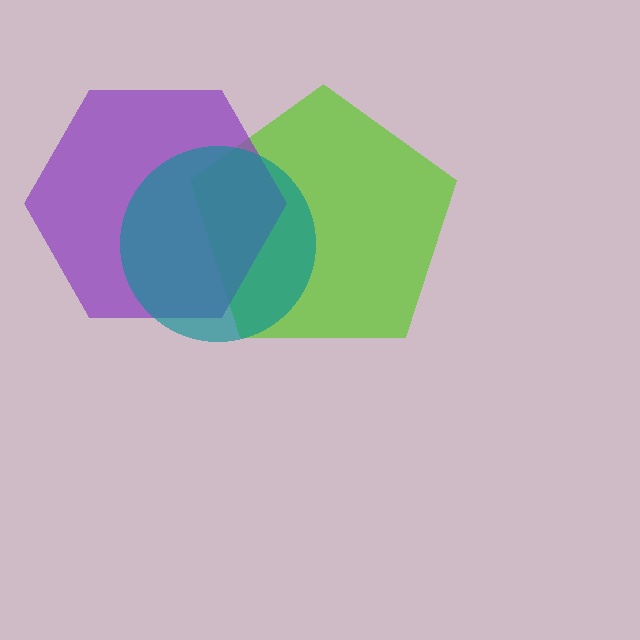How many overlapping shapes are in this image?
There are 3 overlapping shapes in the image.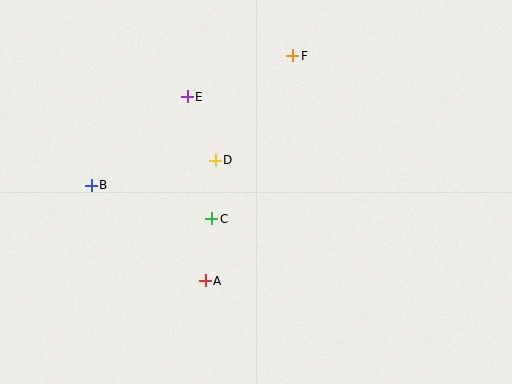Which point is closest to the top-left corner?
Point B is closest to the top-left corner.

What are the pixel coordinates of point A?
Point A is at (205, 281).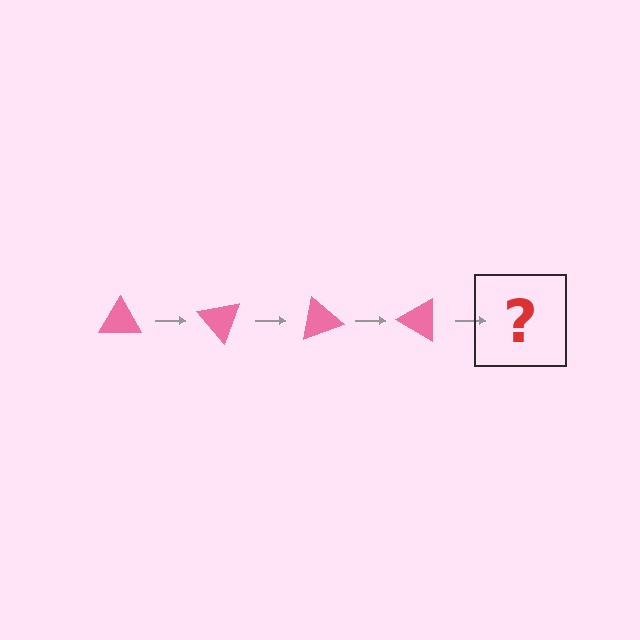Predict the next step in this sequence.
The next step is a pink triangle rotated 200 degrees.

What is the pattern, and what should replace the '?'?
The pattern is that the triangle rotates 50 degrees each step. The '?' should be a pink triangle rotated 200 degrees.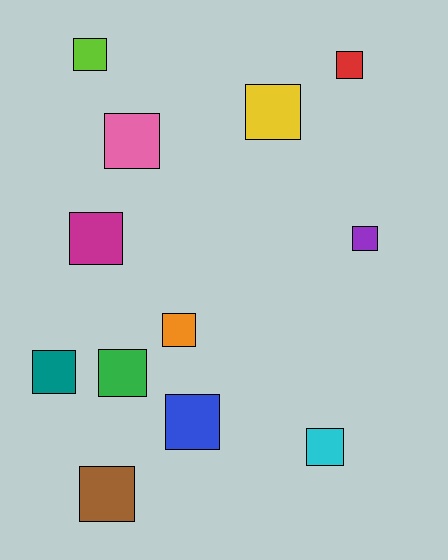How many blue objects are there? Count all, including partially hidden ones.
There is 1 blue object.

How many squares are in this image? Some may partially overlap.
There are 12 squares.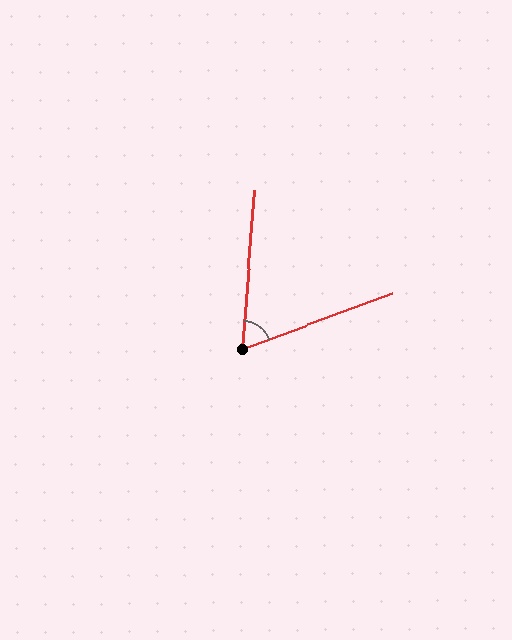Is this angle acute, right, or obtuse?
It is acute.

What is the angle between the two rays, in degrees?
Approximately 65 degrees.